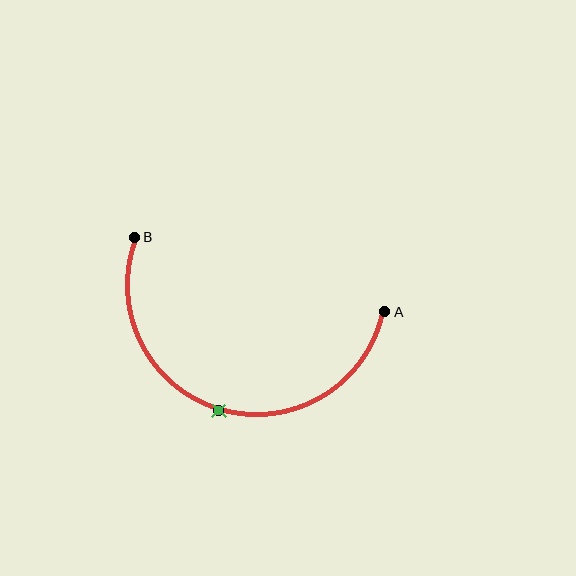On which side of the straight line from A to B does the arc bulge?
The arc bulges below the straight line connecting A and B.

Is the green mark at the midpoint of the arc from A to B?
Yes. The green mark lies on the arc at equal arc-length from both A and B — it is the arc midpoint.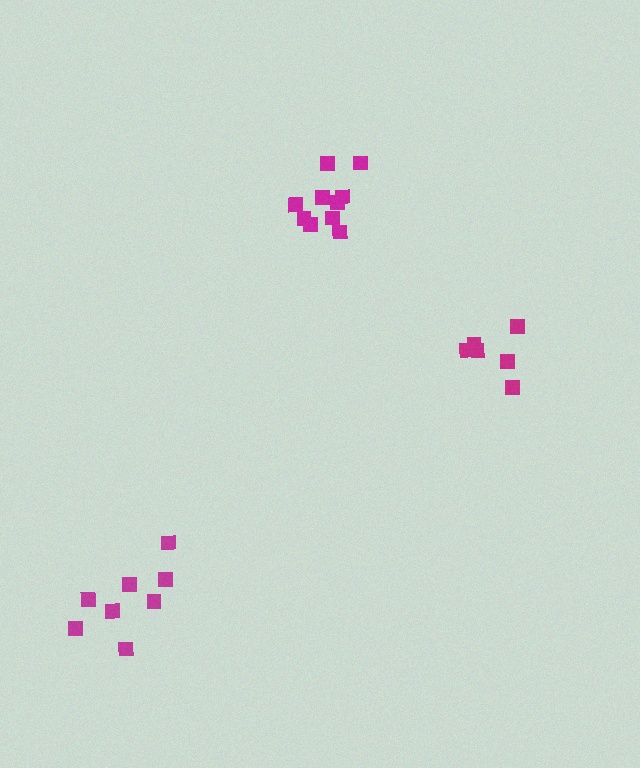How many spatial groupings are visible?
There are 3 spatial groupings.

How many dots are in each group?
Group 1: 10 dots, Group 2: 6 dots, Group 3: 8 dots (24 total).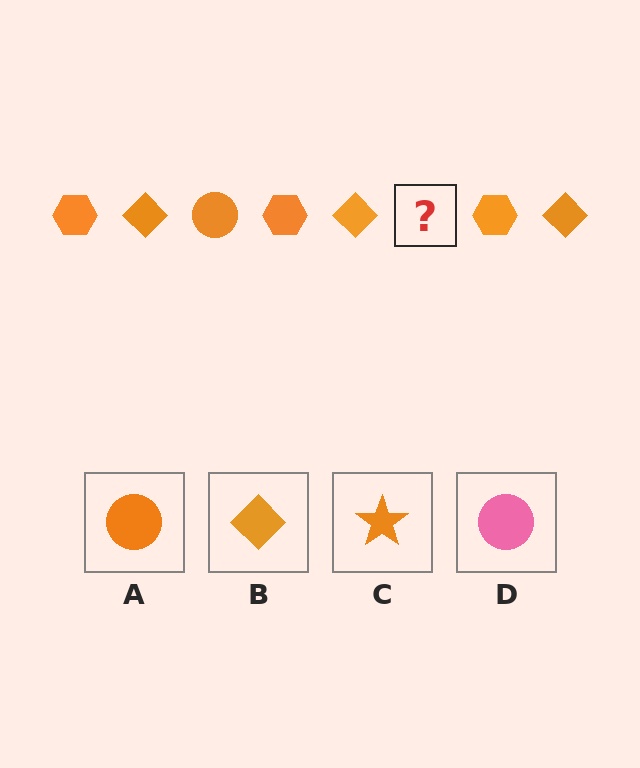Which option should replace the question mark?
Option A.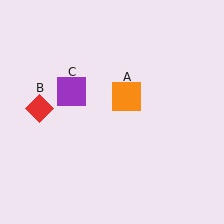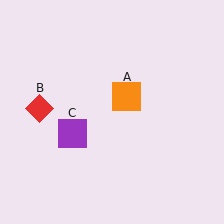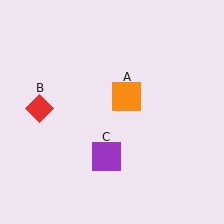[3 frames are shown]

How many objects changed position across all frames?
1 object changed position: purple square (object C).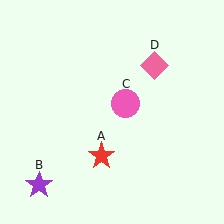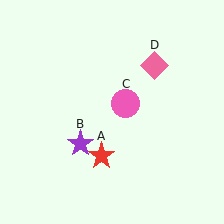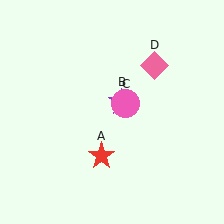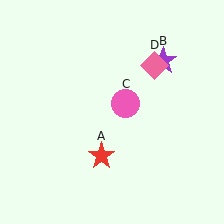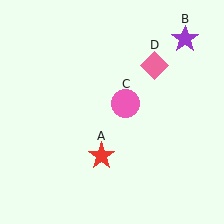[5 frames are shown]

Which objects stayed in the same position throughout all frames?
Red star (object A) and pink circle (object C) and pink diamond (object D) remained stationary.